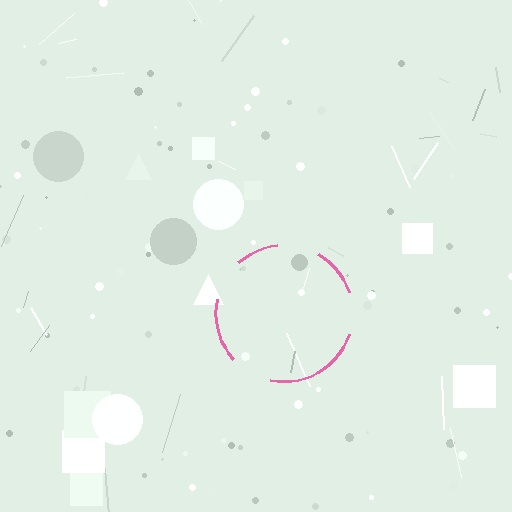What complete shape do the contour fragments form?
The contour fragments form a circle.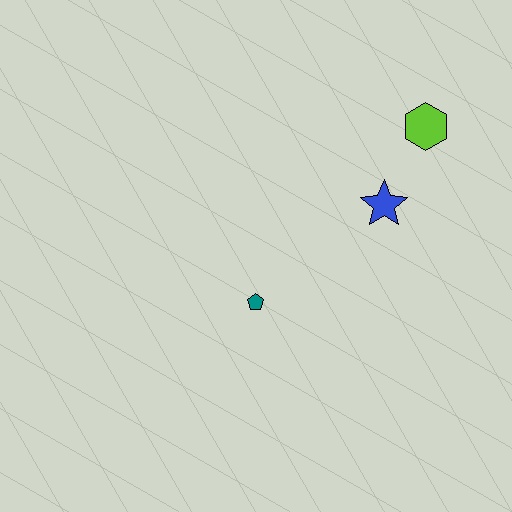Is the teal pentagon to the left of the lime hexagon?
Yes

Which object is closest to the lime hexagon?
The blue star is closest to the lime hexagon.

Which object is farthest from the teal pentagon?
The lime hexagon is farthest from the teal pentagon.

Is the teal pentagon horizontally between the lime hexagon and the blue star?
No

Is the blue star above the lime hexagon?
No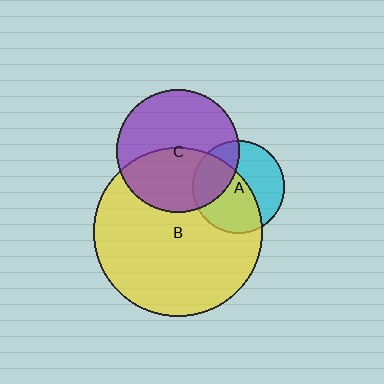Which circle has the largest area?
Circle B (yellow).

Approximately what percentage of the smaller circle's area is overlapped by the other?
Approximately 55%.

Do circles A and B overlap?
Yes.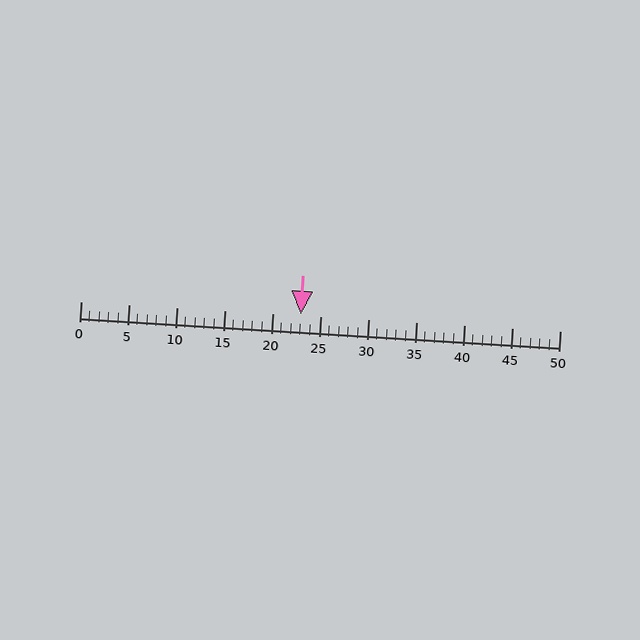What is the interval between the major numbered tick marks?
The major tick marks are spaced 5 units apart.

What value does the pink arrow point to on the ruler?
The pink arrow points to approximately 23.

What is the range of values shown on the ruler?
The ruler shows values from 0 to 50.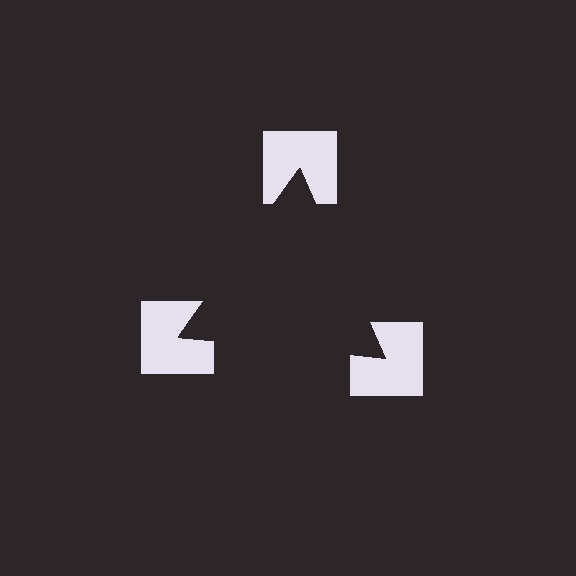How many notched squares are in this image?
There are 3 — one at each vertex of the illusory triangle.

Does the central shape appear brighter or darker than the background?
It typically appears slightly darker than the background, even though no actual brightness change is drawn.